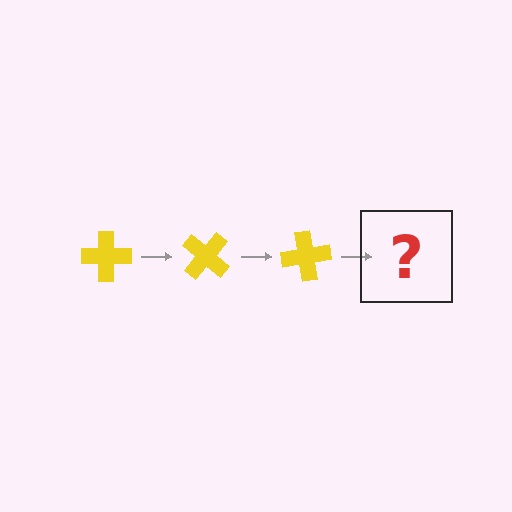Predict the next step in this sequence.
The next step is a yellow cross rotated 120 degrees.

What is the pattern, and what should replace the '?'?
The pattern is that the cross rotates 40 degrees each step. The '?' should be a yellow cross rotated 120 degrees.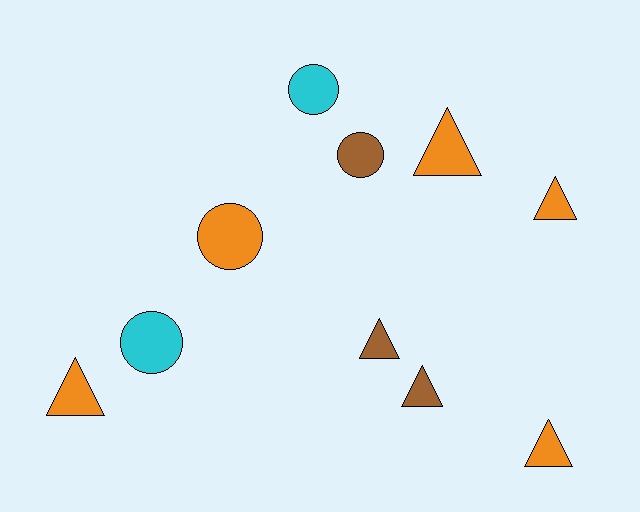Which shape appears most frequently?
Triangle, with 6 objects.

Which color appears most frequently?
Orange, with 5 objects.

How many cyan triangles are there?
There are no cyan triangles.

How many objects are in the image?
There are 10 objects.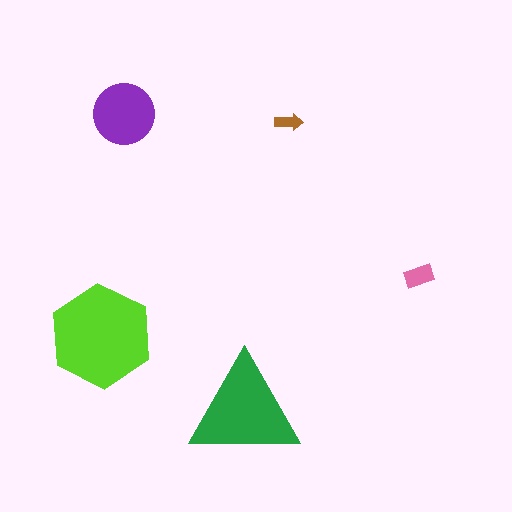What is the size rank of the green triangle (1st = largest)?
2nd.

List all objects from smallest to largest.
The brown arrow, the pink rectangle, the purple circle, the green triangle, the lime hexagon.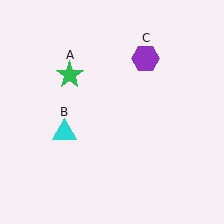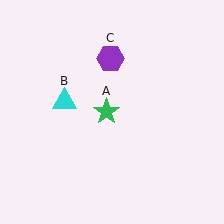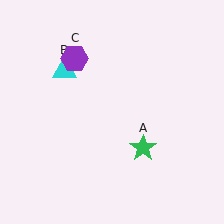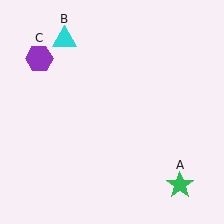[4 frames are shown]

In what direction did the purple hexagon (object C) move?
The purple hexagon (object C) moved left.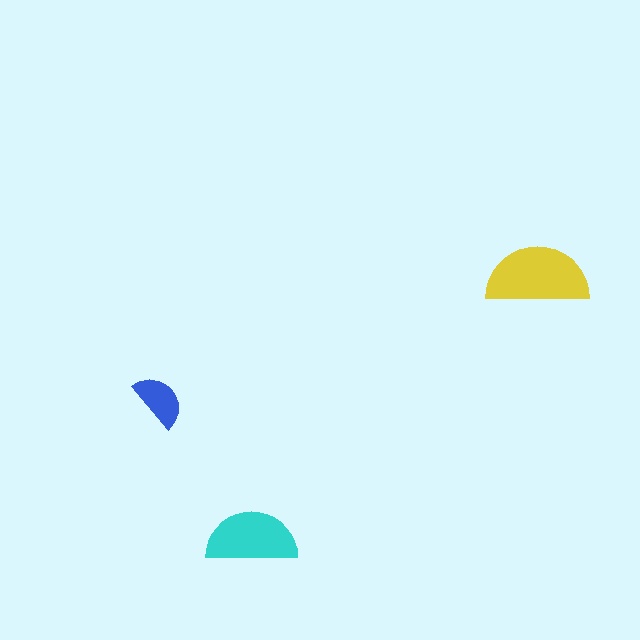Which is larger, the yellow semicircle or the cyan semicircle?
The yellow one.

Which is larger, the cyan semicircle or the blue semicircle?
The cyan one.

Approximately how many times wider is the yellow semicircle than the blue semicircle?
About 2 times wider.